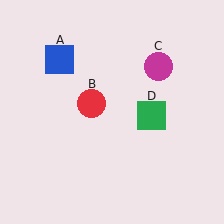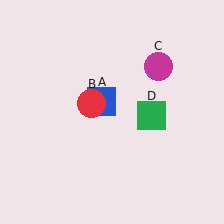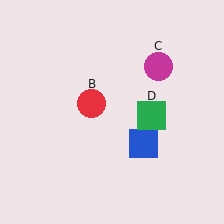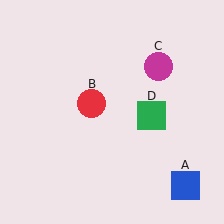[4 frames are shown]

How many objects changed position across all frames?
1 object changed position: blue square (object A).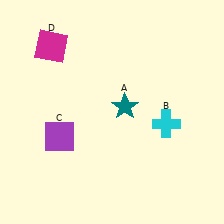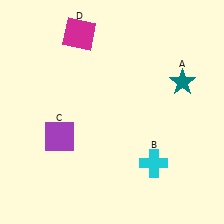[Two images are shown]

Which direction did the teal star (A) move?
The teal star (A) moved right.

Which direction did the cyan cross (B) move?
The cyan cross (B) moved down.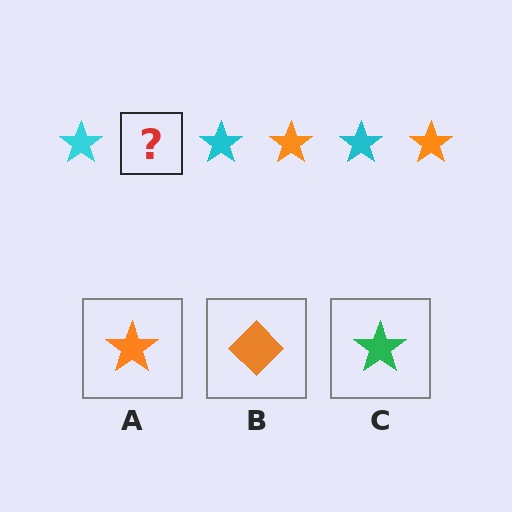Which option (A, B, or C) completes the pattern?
A.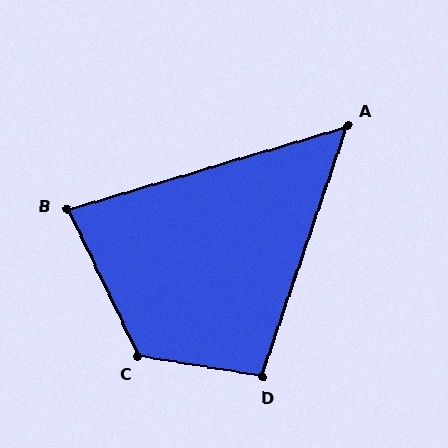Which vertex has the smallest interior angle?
A, at approximately 55 degrees.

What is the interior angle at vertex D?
Approximately 99 degrees (obtuse).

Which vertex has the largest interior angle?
C, at approximately 125 degrees.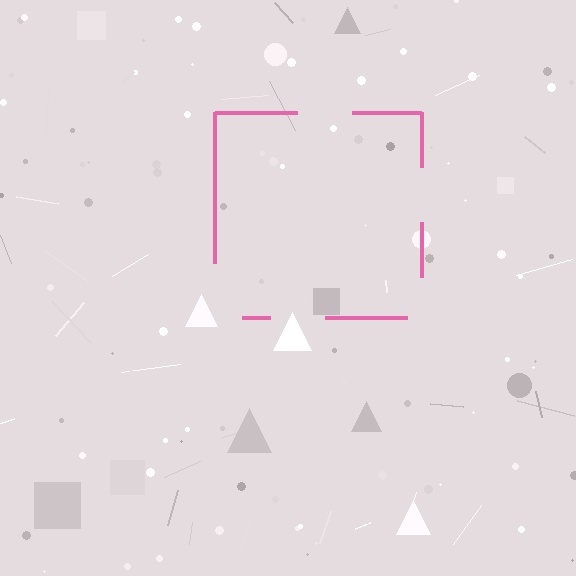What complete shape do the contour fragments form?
The contour fragments form a square.